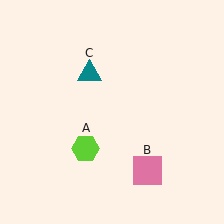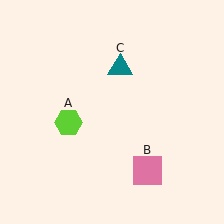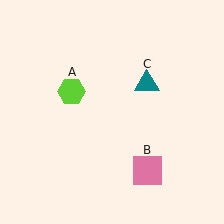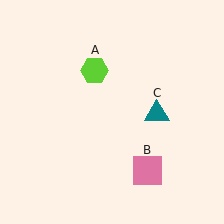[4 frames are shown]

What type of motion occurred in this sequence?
The lime hexagon (object A), teal triangle (object C) rotated clockwise around the center of the scene.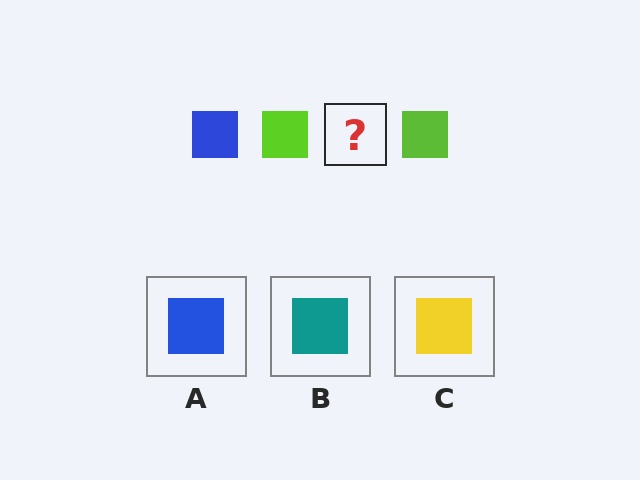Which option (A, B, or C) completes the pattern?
A.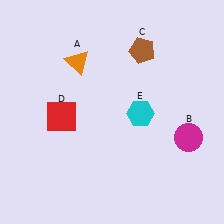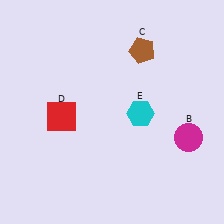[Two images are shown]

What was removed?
The orange triangle (A) was removed in Image 2.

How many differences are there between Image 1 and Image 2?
There is 1 difference between the two images.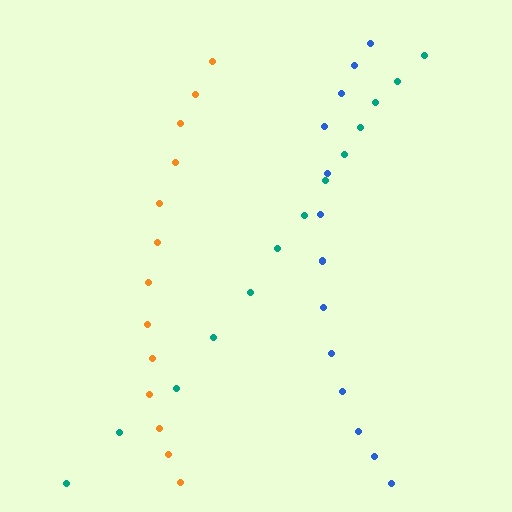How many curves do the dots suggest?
There are 3 distinct paths.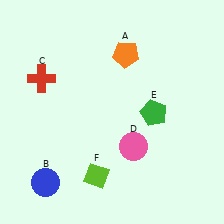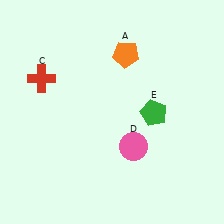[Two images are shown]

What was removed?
The lime diamond (F), the blue circle (B) were removed in Image 2.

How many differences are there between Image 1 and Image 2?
There are 2 differences between the two images.